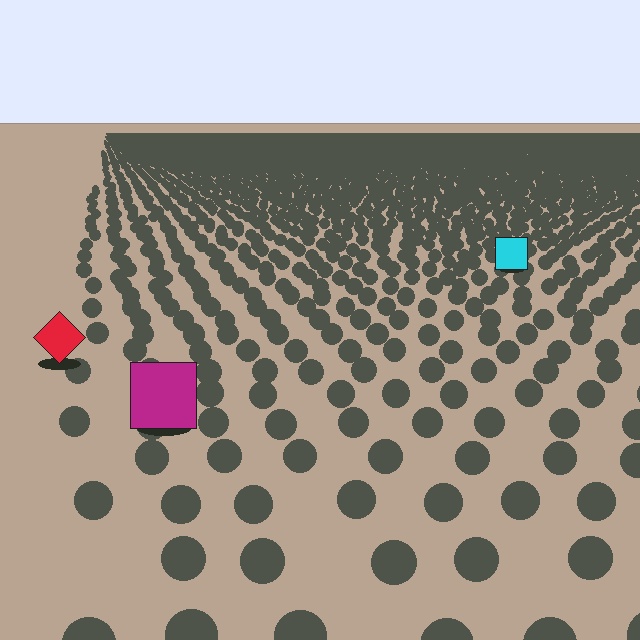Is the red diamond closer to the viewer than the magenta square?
No. The magenta square is closer — you can tell from the texture gradient: the ground texture is coarser near it.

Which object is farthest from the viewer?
The cyan square is farthest from the viewer. It appears smaller and the ground texture around it is denser.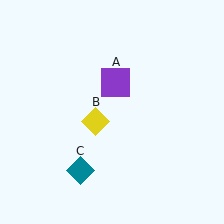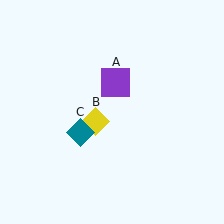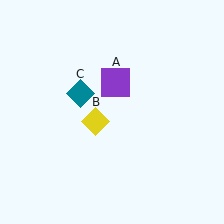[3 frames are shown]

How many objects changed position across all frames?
1 object changed position: teal diamond (object C).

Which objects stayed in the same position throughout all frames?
Purple square (object A) and yellow diamond (object B) remained stationary.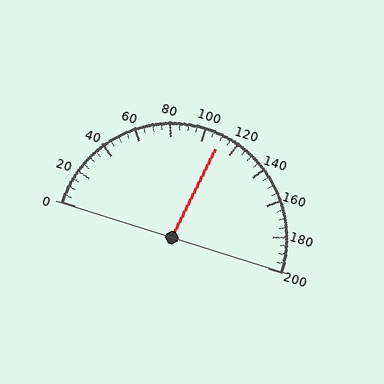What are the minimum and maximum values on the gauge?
The gauge ranges from 0 to 200.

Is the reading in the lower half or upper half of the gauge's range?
The reading is in the upper half of the range (0 to 200).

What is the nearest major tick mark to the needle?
The nearest major tick mark is 120.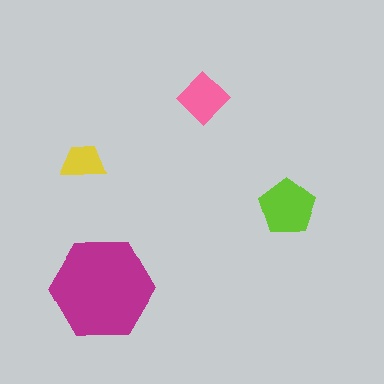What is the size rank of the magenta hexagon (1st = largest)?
1st.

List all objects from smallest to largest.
The yellow trapezoid, the pink diamond, the lime pentagon, the magenta hexagon.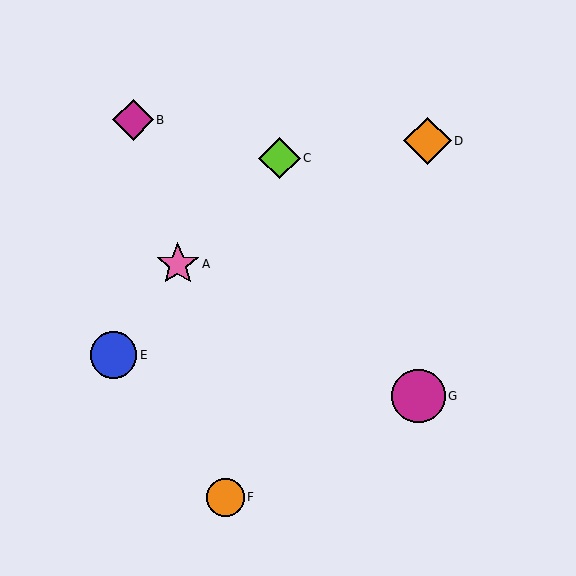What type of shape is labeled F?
Shape F is an orange circle.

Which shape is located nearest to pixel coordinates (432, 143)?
The orange diamond (labeled D) at (428, 141) is nearest to that location.